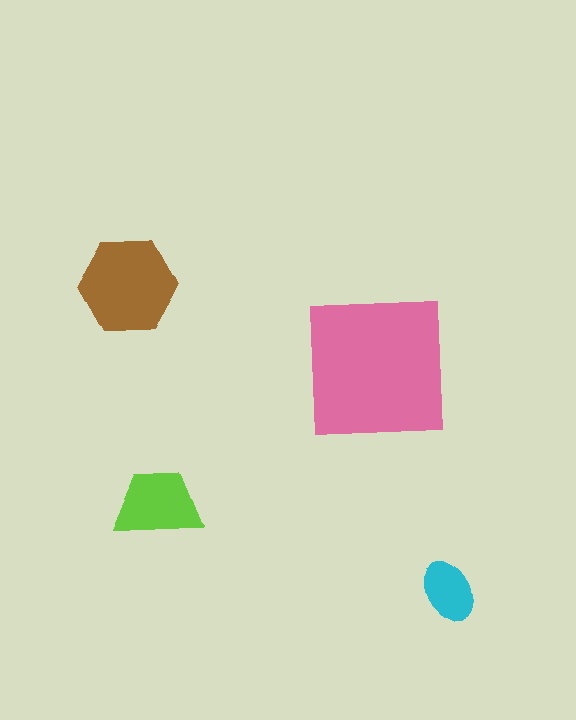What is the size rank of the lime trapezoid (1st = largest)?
3rd.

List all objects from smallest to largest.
The cyan ellipse, the lime trapezoid, the brown hexagon, the pink square.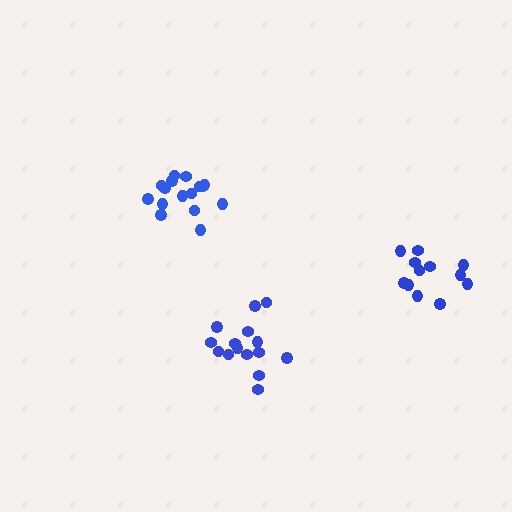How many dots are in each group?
Group 1: 12 dots, Group 2: 15 dots, Group 3: 16 dots (43 total).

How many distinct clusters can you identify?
There are 3 distinct clusters.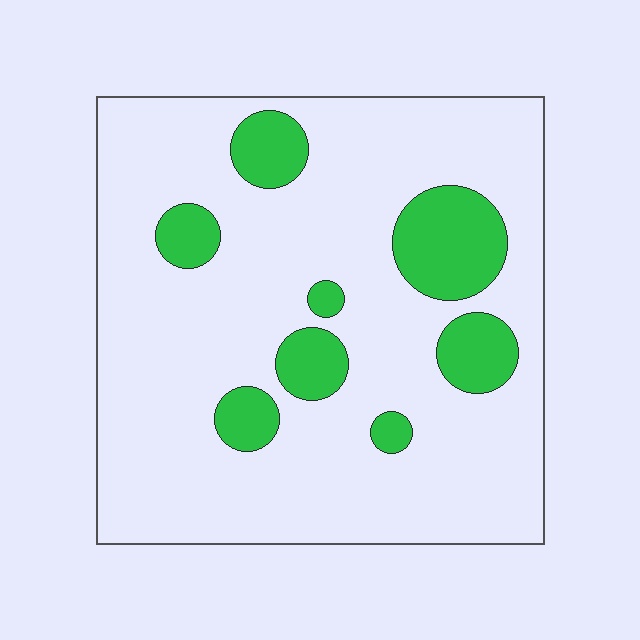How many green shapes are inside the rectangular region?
8.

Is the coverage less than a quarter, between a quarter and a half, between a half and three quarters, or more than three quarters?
Less than a quarter.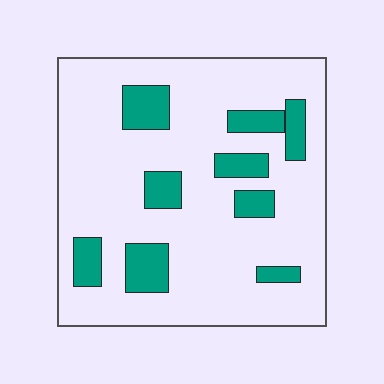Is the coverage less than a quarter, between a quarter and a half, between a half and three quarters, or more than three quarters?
Less than a quarter.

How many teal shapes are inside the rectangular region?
9.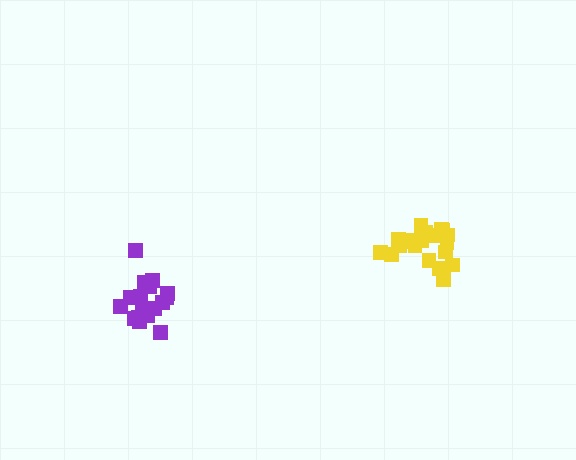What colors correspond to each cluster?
The clusters are colored: purple, yellow.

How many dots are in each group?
Group 1: 17 dots, Group 2: 20 dots (37 total).